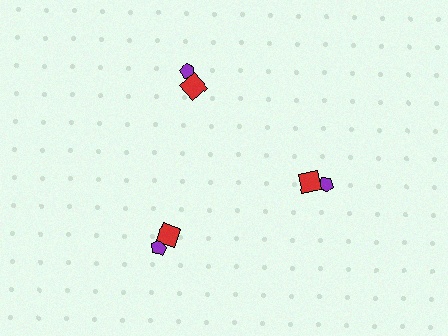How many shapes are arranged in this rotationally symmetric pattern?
There are 6 shapes, arranged in 3 groups of 2.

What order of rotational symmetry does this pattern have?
This pattern has 3-fold rotational symmetry.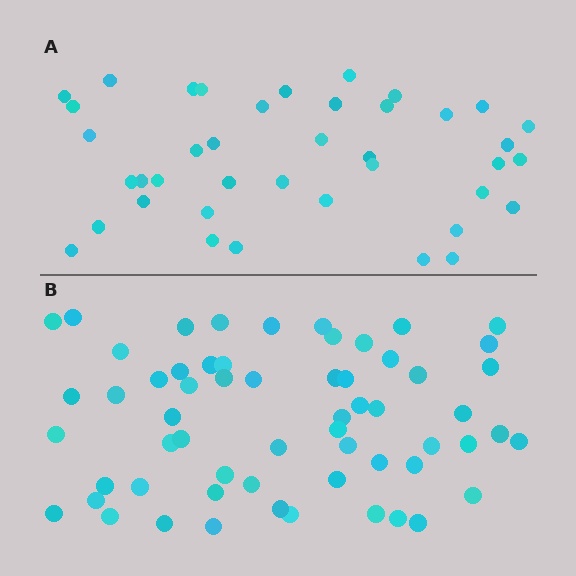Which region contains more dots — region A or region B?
Region B (the bottom region) has more dots.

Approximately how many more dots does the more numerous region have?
Region B has approximately 20 more dots than region A.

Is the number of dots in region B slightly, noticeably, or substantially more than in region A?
Region B has substantially more. The ratio is roughly 1.5 to 1.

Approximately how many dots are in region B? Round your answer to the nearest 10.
About 60 dots.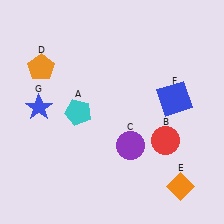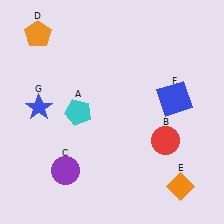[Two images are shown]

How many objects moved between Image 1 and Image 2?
2 objects moved between the two images.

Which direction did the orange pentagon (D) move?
The orange pentagon (D) moved up.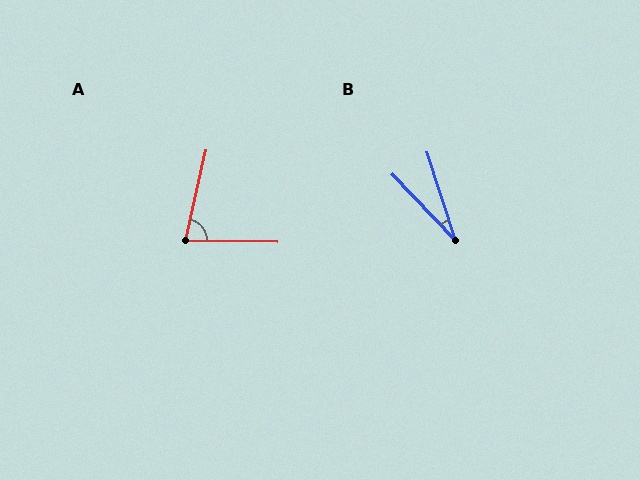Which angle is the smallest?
B, at approximately 26 degrees.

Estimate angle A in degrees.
Approximately 78 degrees.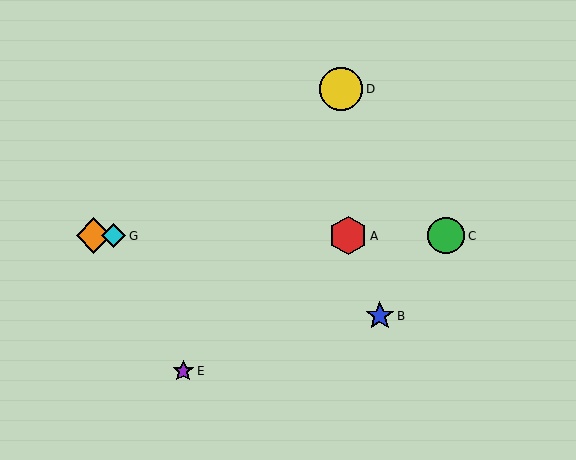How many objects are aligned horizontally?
4 objects (A, C, F, G) are aligned horizontally.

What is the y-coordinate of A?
Object A is at y≈236.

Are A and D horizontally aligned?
No, A is at y≈236 and D is at y≈89.